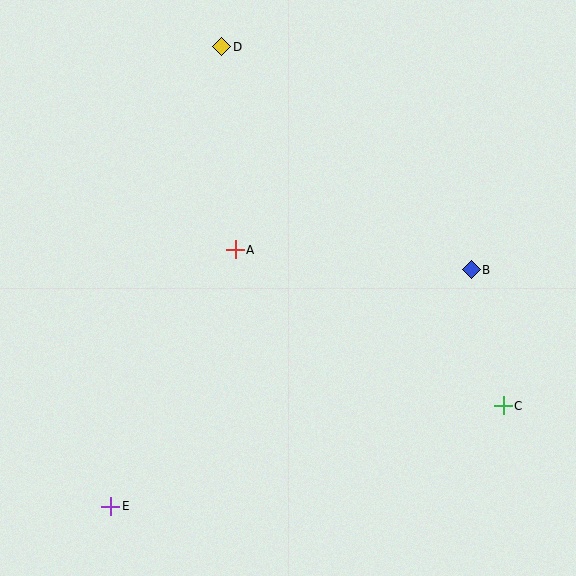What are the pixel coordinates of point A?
Point A is at (235, 250).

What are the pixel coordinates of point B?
Point B is at (471, 270).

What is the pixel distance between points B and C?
The distance between B and C is 139 pixels.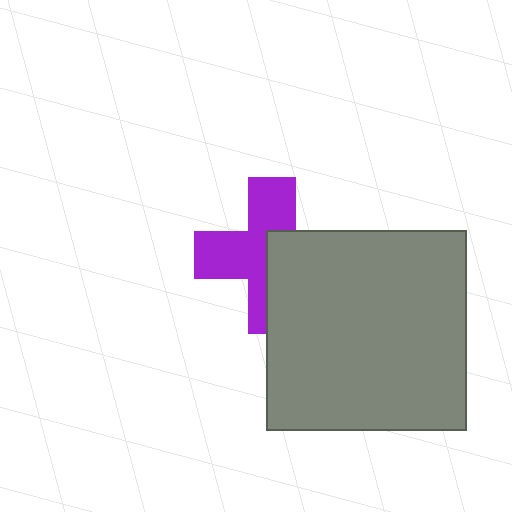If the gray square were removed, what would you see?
You would see the complete purple cross.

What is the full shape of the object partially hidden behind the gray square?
The partially hidden object is a purple cross.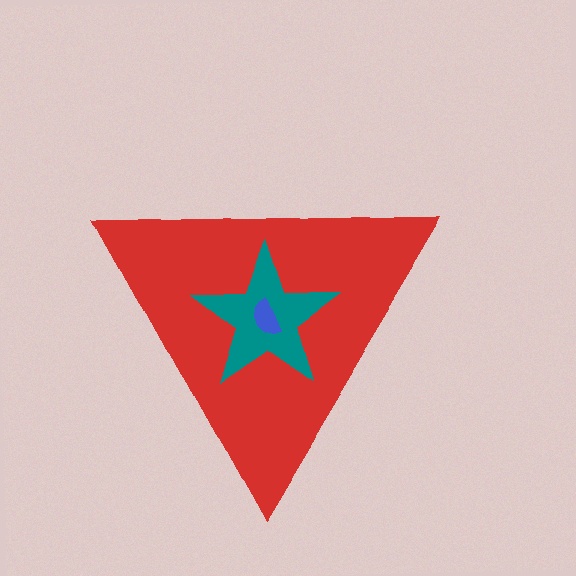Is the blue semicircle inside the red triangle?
Yes.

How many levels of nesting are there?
3.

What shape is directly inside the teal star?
The blue semicircle.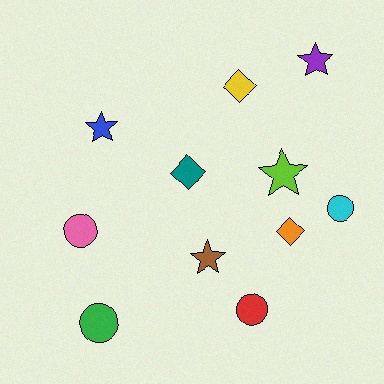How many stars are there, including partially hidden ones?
There are 4 stars.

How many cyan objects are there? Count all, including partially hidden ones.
There is 1 cyan object.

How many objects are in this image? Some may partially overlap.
There are 11 objects.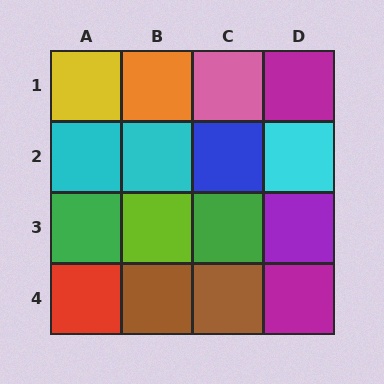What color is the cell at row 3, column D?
Purple.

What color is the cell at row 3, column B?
Lime.